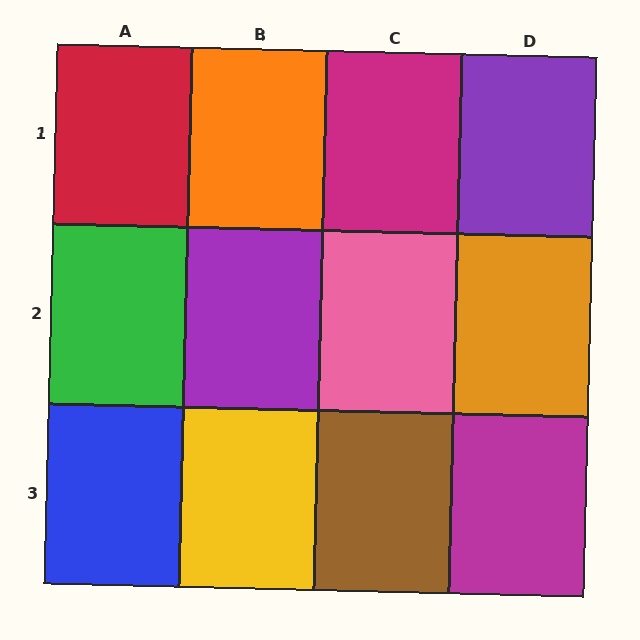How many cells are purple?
2 cells are purple.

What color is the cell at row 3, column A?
Blue.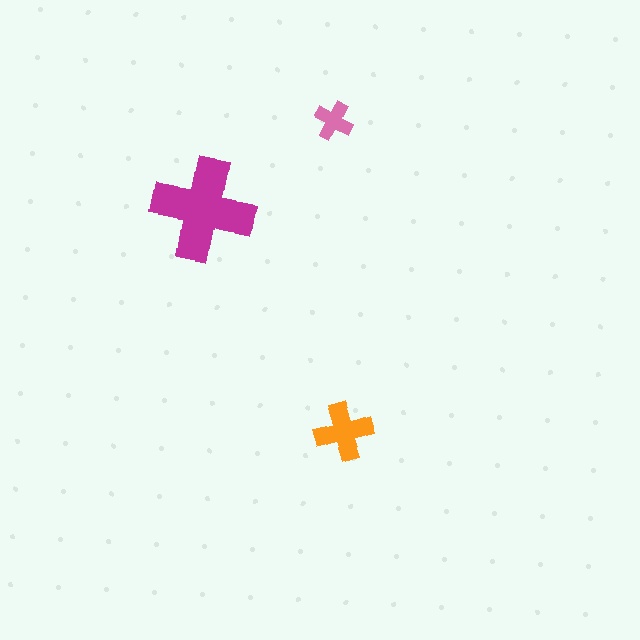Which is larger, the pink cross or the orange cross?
The orange one.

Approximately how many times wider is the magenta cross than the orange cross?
About 2 times wider.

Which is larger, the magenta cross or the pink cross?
The magenta one.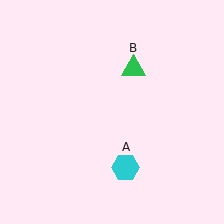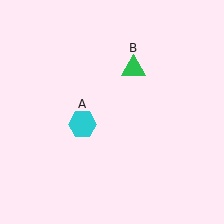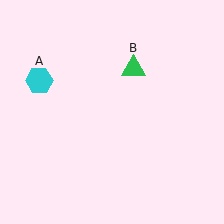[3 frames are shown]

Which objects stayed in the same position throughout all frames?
Green triangle (object B) remained stationary.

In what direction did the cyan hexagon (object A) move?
The cyan hexagon (object A) moved up and to the left.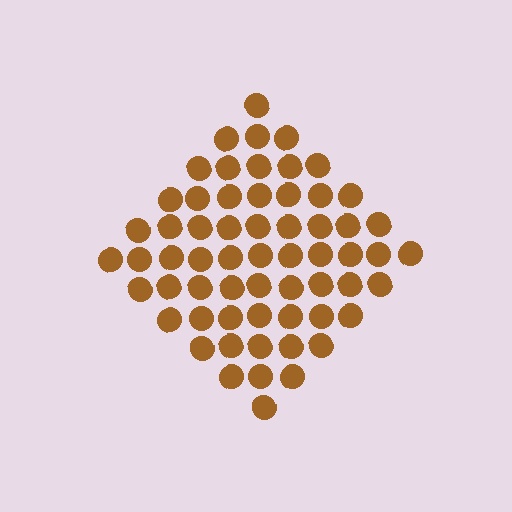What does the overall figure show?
The overall figure shows a diamond.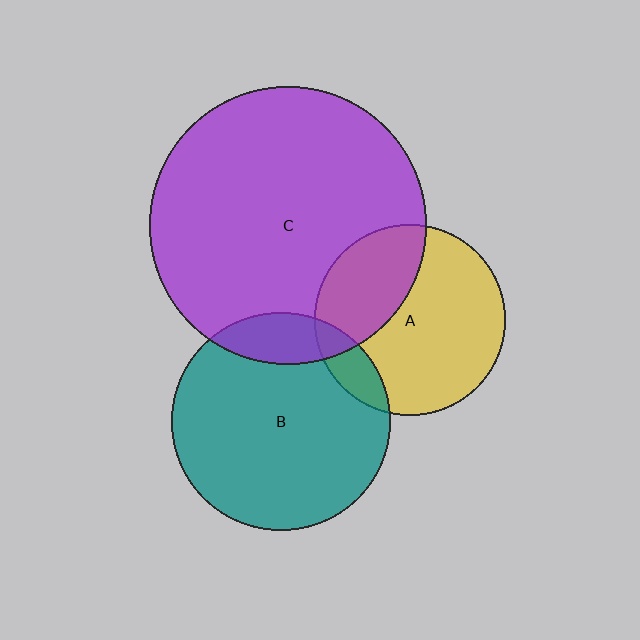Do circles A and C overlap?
Yes.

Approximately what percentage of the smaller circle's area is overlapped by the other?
Approximately 35%.